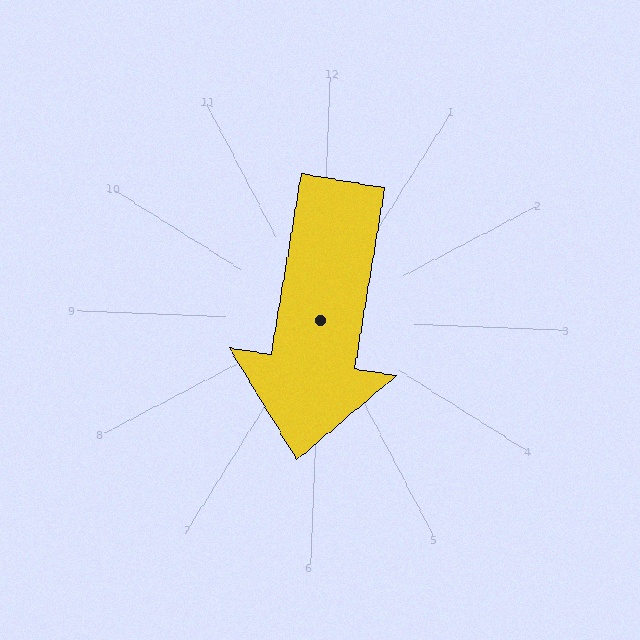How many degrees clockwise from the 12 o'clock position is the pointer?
Approximately 187 degrees.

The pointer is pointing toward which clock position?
Roughly 6 o'clock.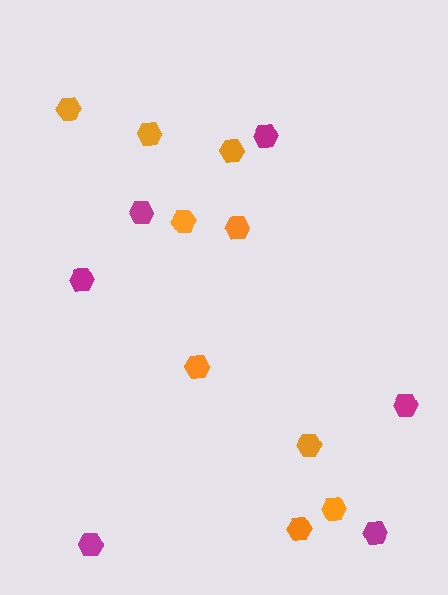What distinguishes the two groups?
There are 2 groups: one group of orange hexagons (9) and one group of magenta hexagons (6).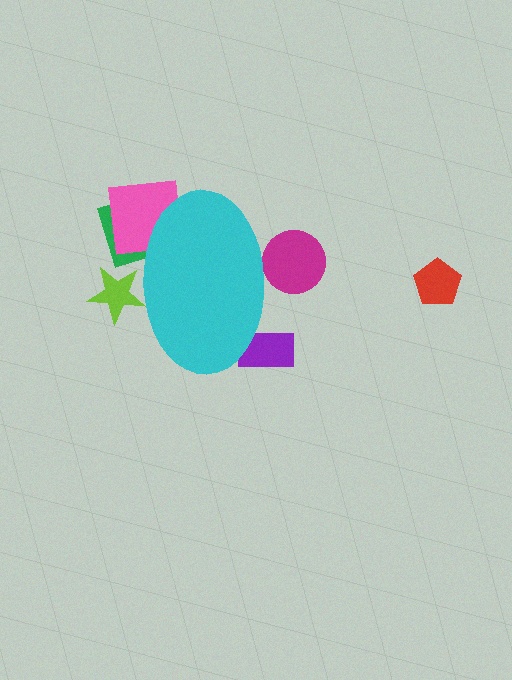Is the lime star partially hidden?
Yes, the lime star is partially hidden behind the cyan ellipse.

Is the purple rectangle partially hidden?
Yes, the purple rectangle is partially hidden behind the cyan ellipse.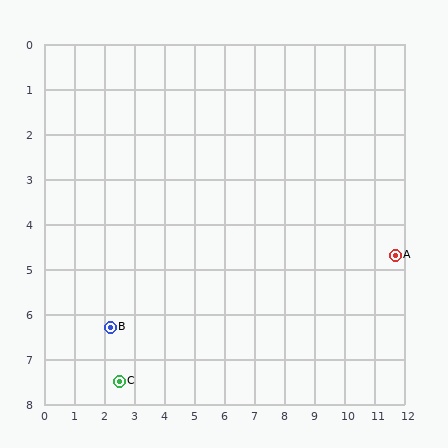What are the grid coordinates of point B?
Point B is at approximately (2.2, 6.3).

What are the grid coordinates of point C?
Point C is at approximately (2.5, 7.5).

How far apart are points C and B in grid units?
Points C and B are about 1.2 grid units apart.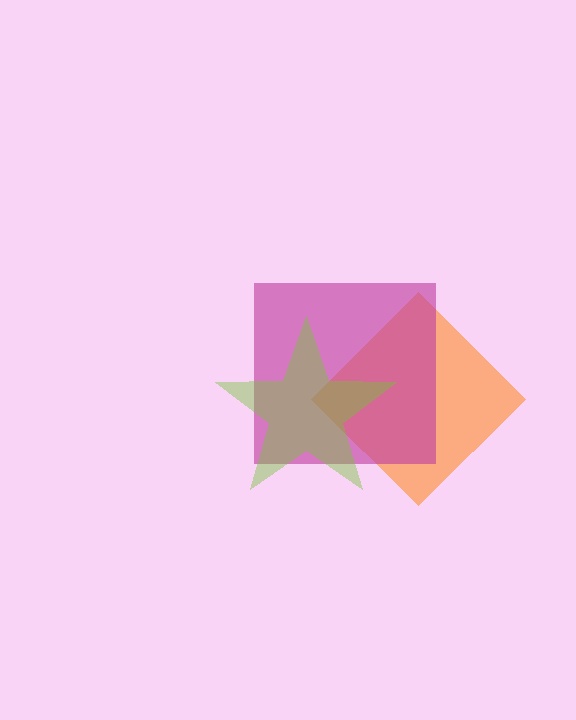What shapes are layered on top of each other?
The layered shapes are: an orange diamond, a magenta square, a lime star.